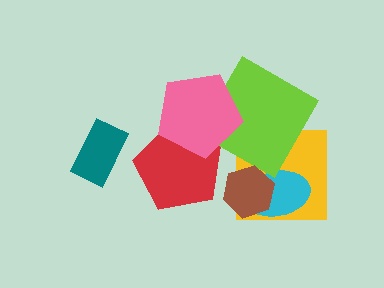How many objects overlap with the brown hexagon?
2 objects overlap with the brown hexagon.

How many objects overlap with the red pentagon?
1 object overlaps with the red pentagon.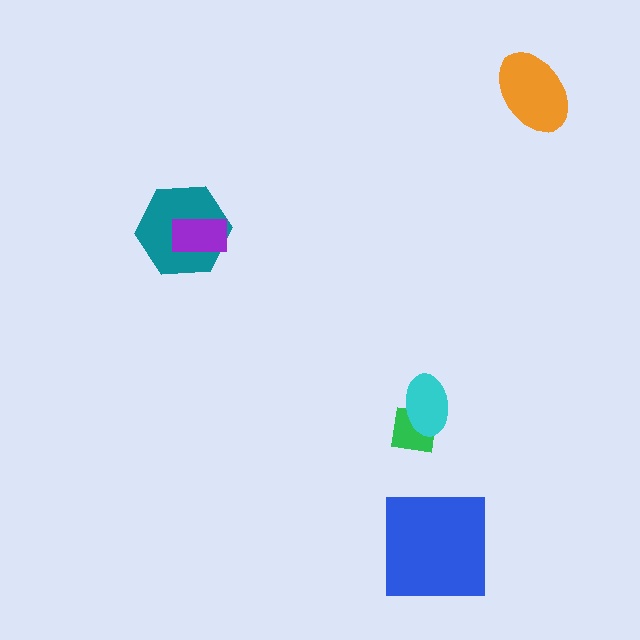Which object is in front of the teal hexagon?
The purple rectangle is in front of the teal hexagon.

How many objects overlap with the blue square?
0 objects overlap with the blue square.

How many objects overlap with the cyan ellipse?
1 object overlaps with the cyan ellipse.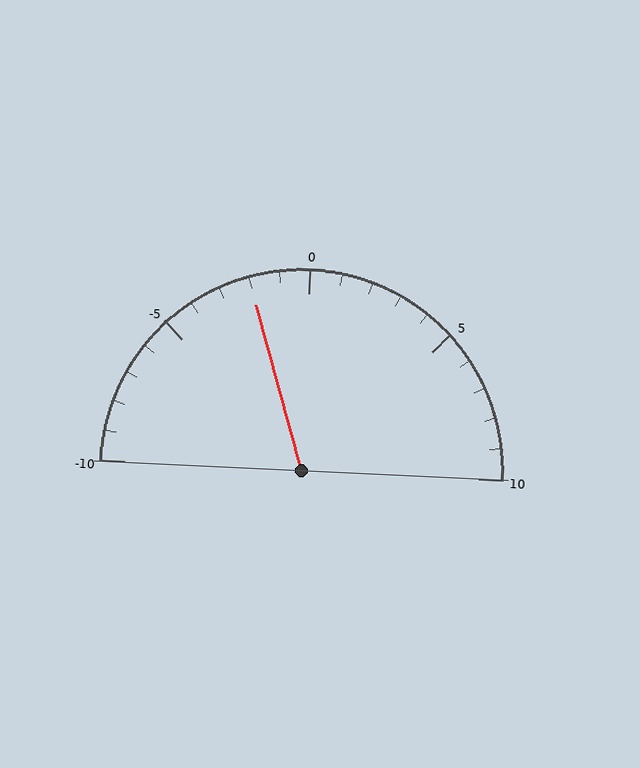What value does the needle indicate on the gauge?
The needle indicates approximately -2.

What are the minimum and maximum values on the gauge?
The gauge ranges from -10 to 10.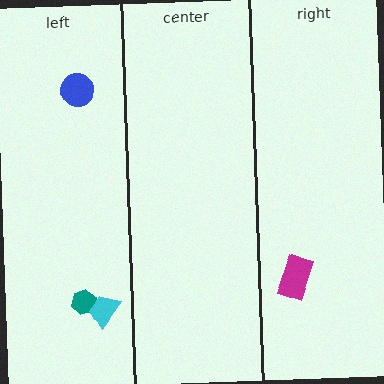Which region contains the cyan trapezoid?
The left region.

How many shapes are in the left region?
3.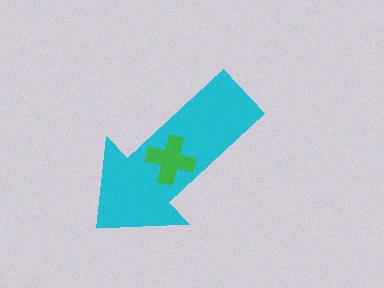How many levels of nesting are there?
2.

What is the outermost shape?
The cyan arrow.